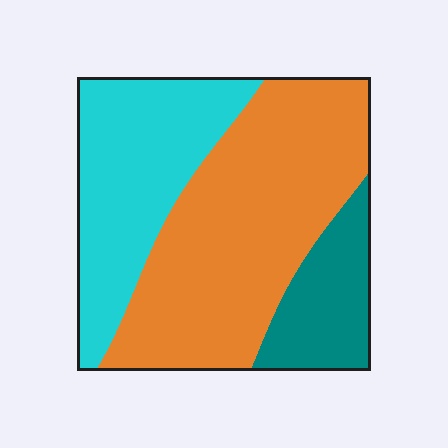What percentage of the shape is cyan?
Cyan covers 32% of the shape.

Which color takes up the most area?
Orange, at roughly 50%.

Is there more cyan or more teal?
Cyan.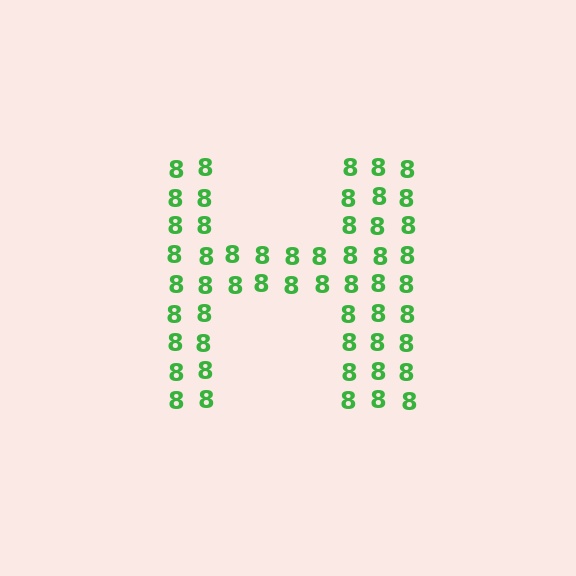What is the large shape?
The large shape is the letter H.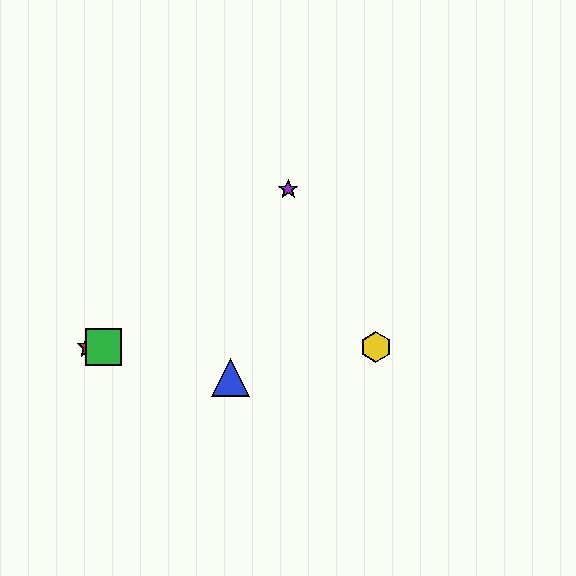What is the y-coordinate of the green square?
The green square is at y≈347.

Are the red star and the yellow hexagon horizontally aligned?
Yes, both are at y≈347.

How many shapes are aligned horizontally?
3 shapes (the red star, the green square, the yellow hexagon) are aligned horizontally.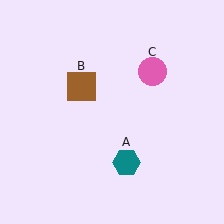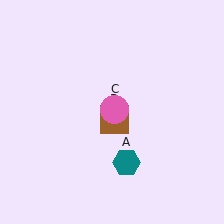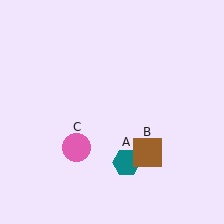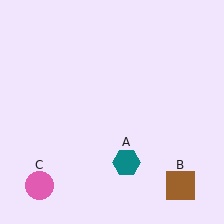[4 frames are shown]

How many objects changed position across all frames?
2 objects changed position: brown square (object B), pink circle (object C).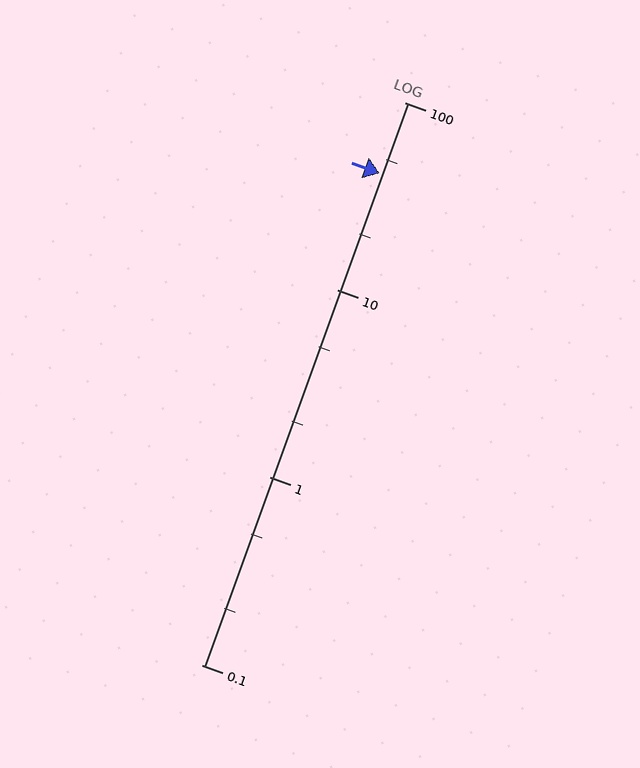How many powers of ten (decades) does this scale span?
The scale spans 3 decades, from 0.1 to 100.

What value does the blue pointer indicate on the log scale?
The pointer indicates approximately 42.